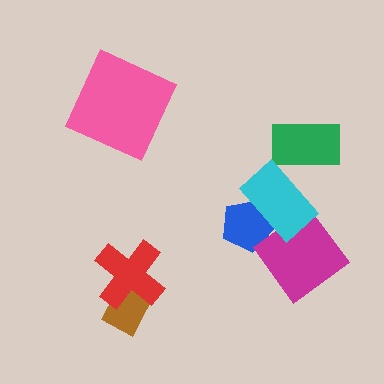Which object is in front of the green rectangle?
The cyan rectangle is in front of the green rectangle.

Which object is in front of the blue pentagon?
The cyan rectangle is in front of the blue pentagon.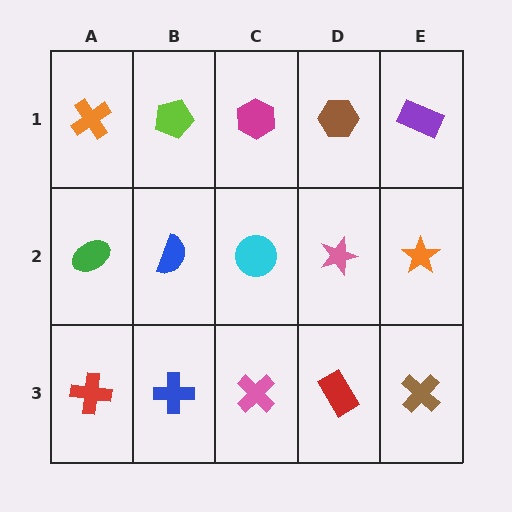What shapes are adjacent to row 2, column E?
A purple rectangle (row 1, column E), a brown cross (row 3, column E), a pink star (row 2, column D).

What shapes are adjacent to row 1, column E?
An orange star (row 2, column E), a brown hexagon (row 1, column D).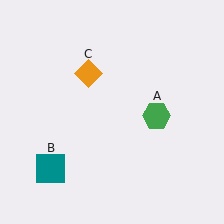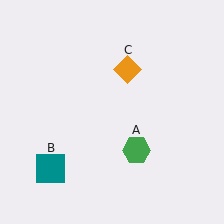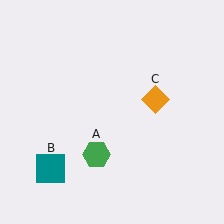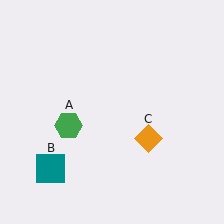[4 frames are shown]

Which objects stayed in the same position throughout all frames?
Teal square (object B) remained stationary.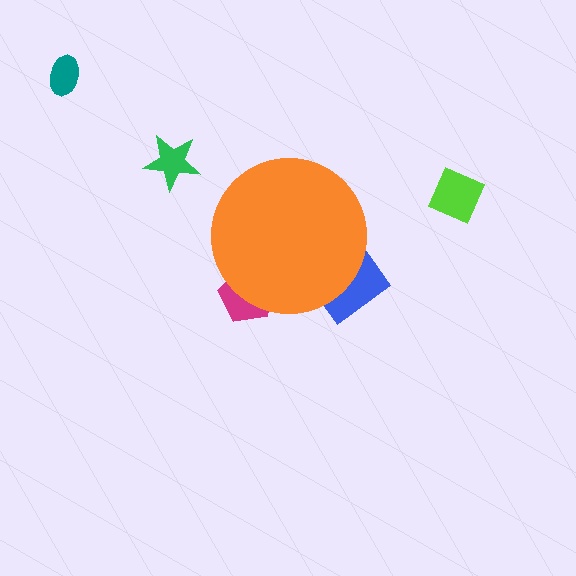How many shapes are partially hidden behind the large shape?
2 shapes are partially hidden.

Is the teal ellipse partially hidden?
No, the teal ellipse is fully visible.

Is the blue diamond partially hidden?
Yes, the blue diamond is partially hidden behind the orange circle.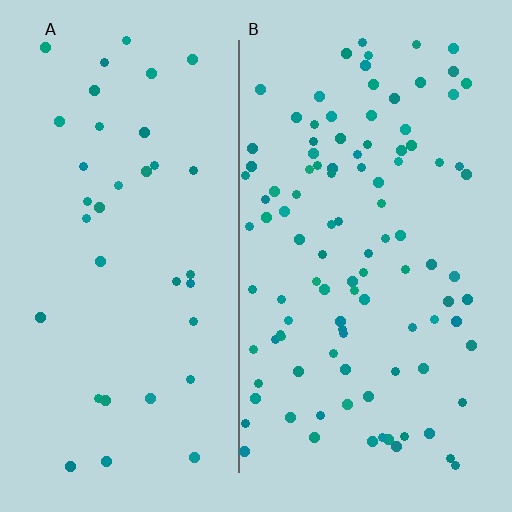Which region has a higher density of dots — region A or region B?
B (the right).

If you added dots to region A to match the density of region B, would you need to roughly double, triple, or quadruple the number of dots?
Approximately triple.